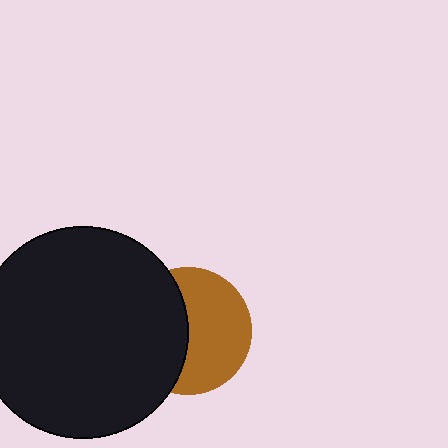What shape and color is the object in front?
The object in front is a black circle.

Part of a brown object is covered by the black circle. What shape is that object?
It is a circle.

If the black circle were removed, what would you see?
You would see the complete brown circle.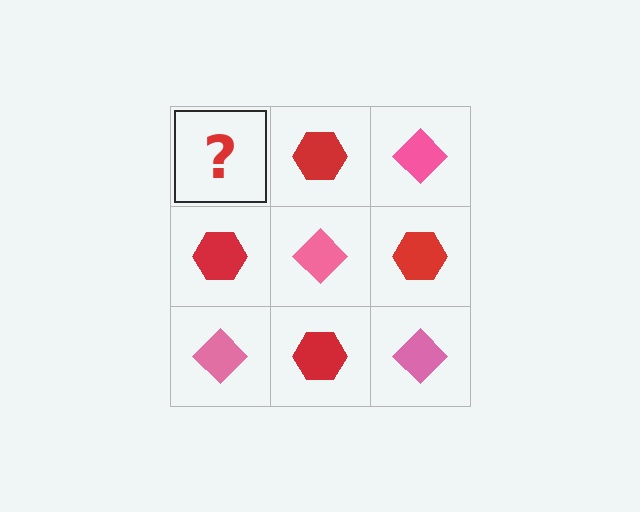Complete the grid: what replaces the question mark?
The question mark should be replaced with a pink diamond.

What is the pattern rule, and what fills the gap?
The rule is that it alternates pink diamond and red hexagon in a checkerboard pattern. The gap should be filled with a pink diamond.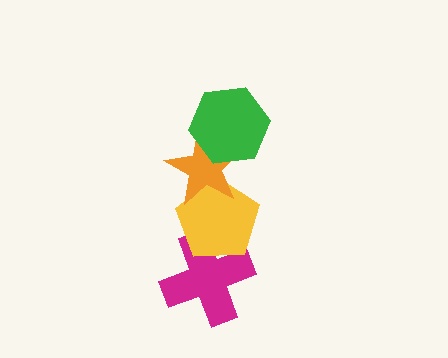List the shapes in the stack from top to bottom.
From top to bottom: the green hexagon, the orange star, the yellow pentagon, the magenta cross.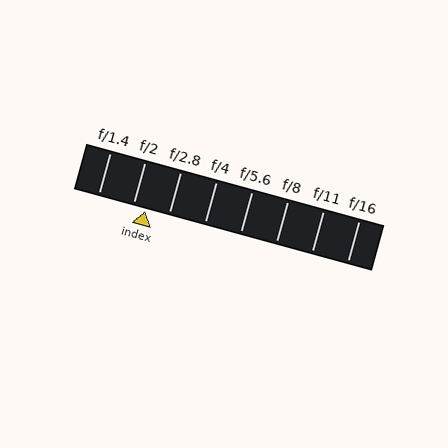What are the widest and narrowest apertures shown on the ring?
The widest aperture shown is f/1.4 and the narrowest is f/16.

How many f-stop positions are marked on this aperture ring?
There are 8 f-stop positions marked.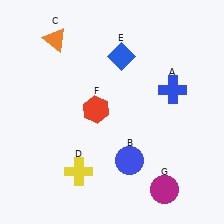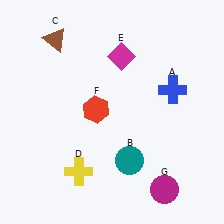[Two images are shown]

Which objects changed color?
B changed from blue to teal. C changed from orange to brown. E changed from blue to magenta.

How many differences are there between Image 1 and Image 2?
There are 3 differences between the two images.